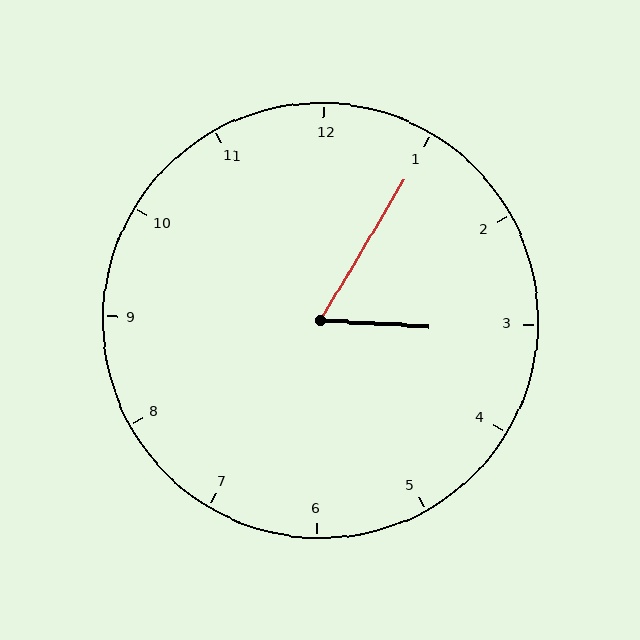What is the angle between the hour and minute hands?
Approximately 62 degrees.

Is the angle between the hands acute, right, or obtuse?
It is acute.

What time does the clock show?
3:05.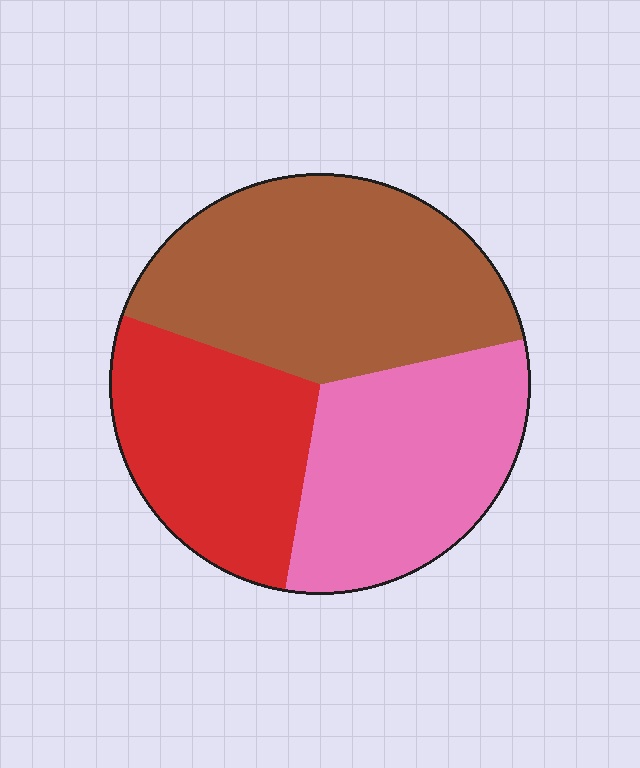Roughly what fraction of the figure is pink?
Pink takes up about one third (1/3) of the figure.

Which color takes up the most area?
Brown, at roughly 40%.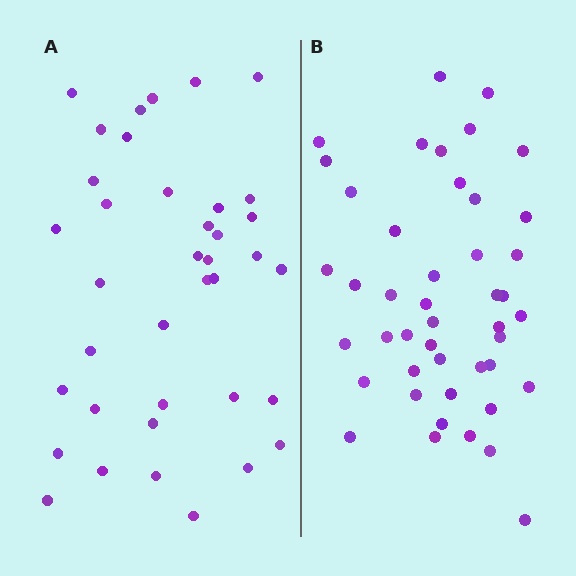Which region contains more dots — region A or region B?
Region B (the right region) has more dots.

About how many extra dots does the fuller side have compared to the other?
Region B has roughly 8 or so more dots than region A.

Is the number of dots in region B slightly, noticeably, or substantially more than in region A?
Region B has only slightly more — the two regions are fairly close. The ratio is roughly 1.2 to 1.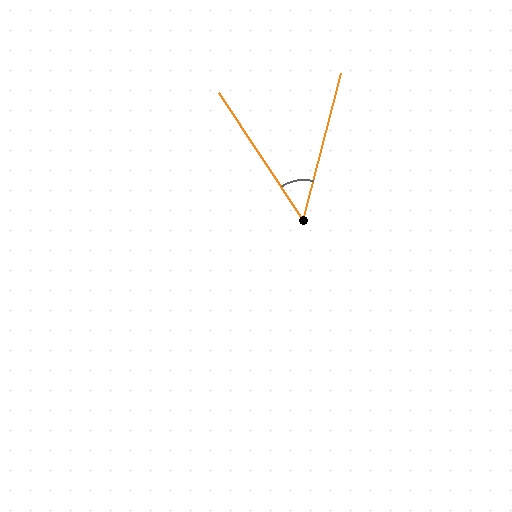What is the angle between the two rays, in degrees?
Approximately 48 degrees.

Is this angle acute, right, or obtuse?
It is acute.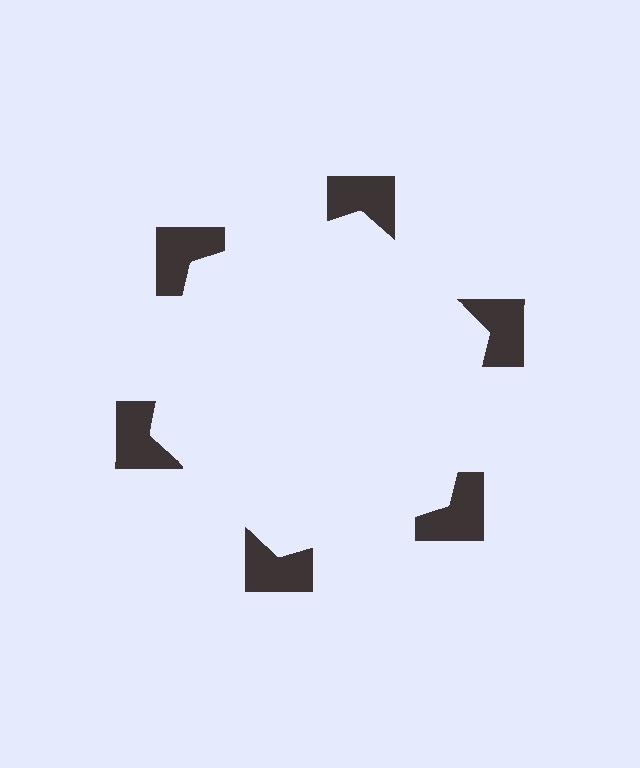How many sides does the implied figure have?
6 sides.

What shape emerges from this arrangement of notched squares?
An illusory hexagon — its edges are inferred from the aligned wedge cuts in the notched squares, not physically drawn.